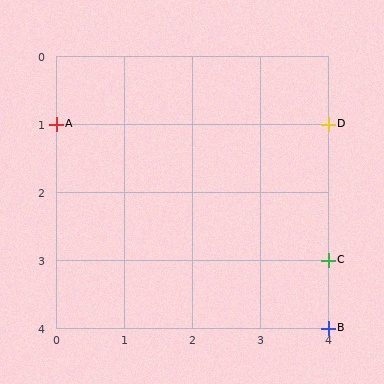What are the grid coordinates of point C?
Point C is at grid coordinates (4, 3).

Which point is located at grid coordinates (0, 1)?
Point A is at (0, 1).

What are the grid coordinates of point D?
Point D is at grid coordinates (4, 1).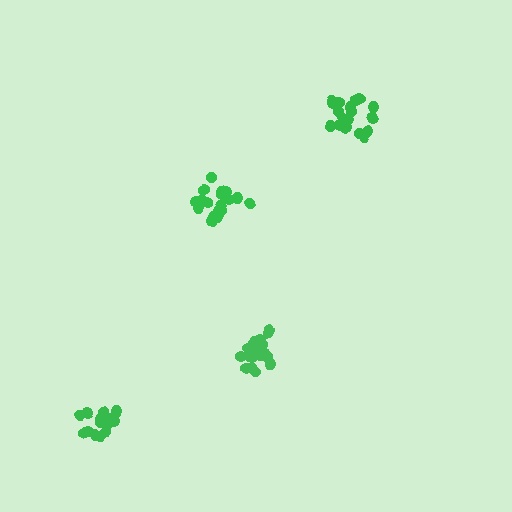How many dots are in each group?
Group 1: 19 dots, Group 2: 19 dots, Group 3: 18 dots, Group 4: 18 dots (74 total).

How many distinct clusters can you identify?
There are 4 distinct clusters.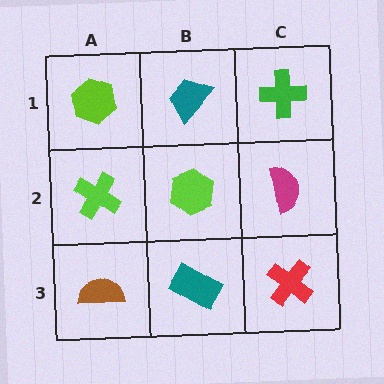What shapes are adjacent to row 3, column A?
A lime cross (row 2, column A), a teal rectangle (row 3, column B).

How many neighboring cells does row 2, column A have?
3.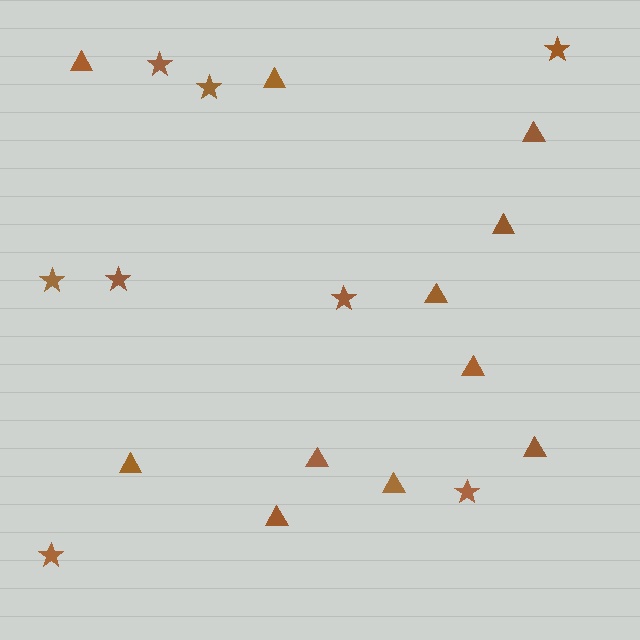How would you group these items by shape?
There are 2 groups: one group of stars (8) and one group of triangles (11).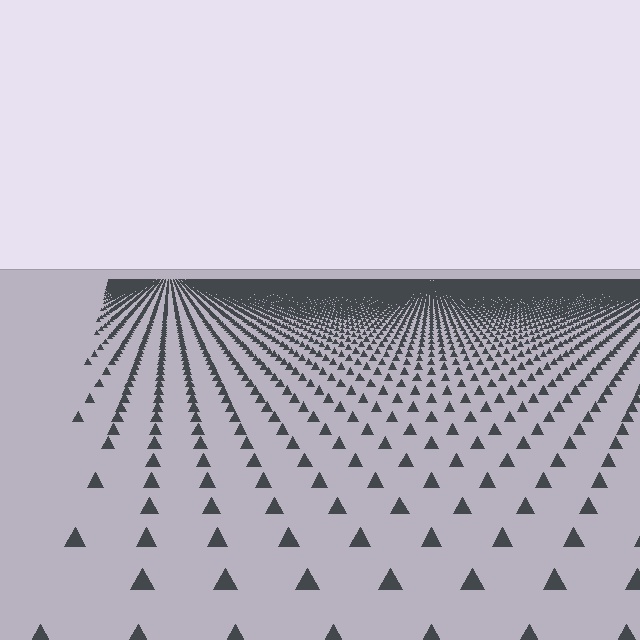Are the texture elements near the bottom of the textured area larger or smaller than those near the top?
Larger. Near the bottom, elements are closer to the viewer and appear at a bigger on-screen size.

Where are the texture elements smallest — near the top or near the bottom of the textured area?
Near the top.